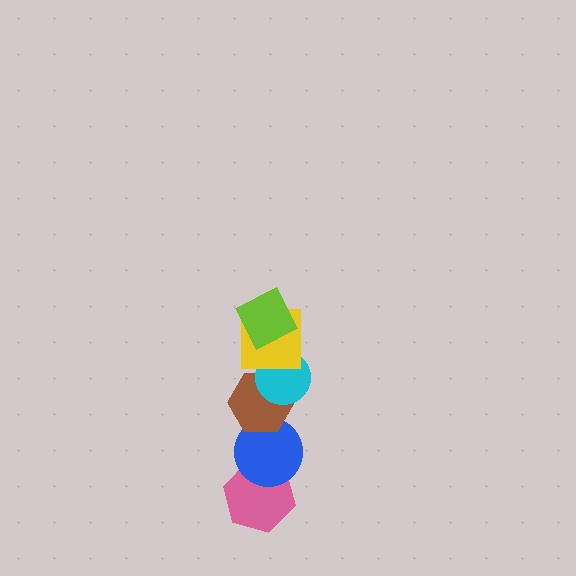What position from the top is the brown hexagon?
The brown hexagon is 4th from the top.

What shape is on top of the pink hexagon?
The blue circle is on top of the pink hexagon.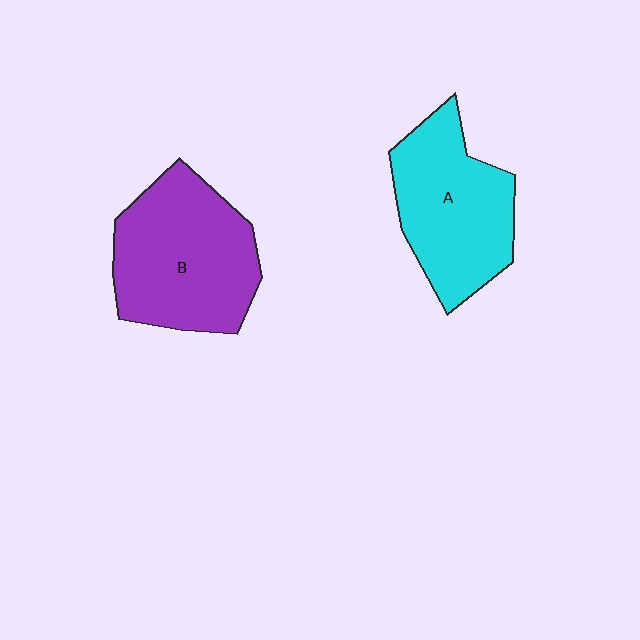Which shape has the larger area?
Shape B (purple).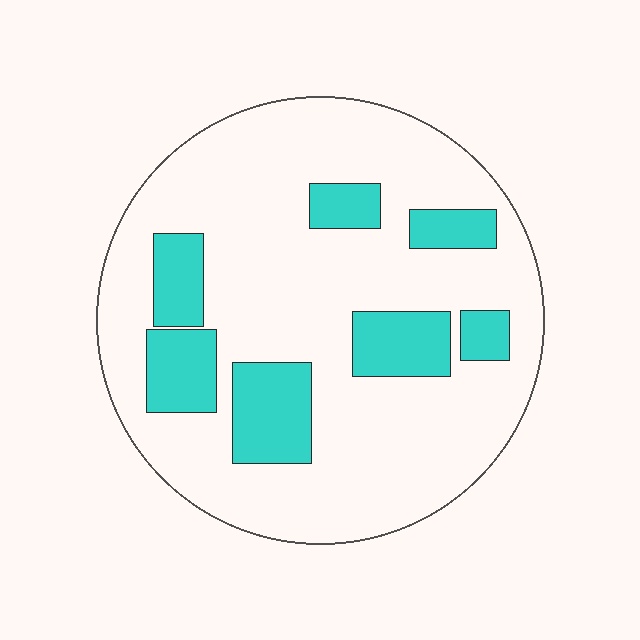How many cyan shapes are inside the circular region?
7.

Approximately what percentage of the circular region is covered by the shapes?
Approximately 20%.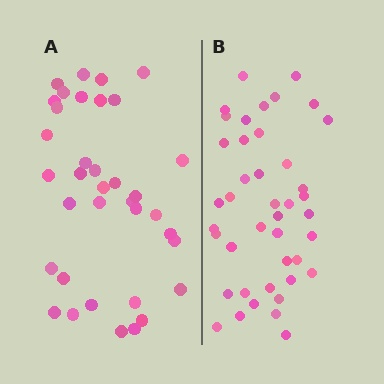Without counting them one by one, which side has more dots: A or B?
Region B (the right region) has more dots.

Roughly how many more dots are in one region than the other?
Region B has about 6 more dots than region A.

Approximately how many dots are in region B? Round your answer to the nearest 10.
About 40 dots. (The exact count is 42, which rounds to 40.)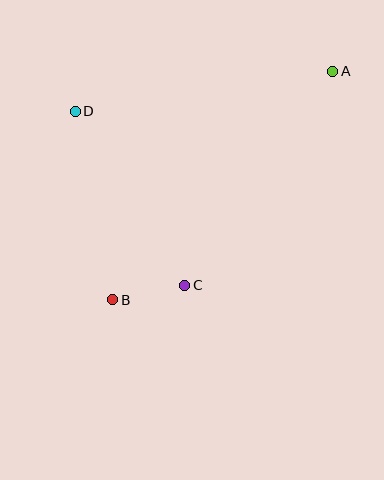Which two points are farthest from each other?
Points A and B are farthest from each other.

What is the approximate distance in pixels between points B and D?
The distance between B and D is approximately 192 pixels.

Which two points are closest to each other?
Points B and C are closest to each other.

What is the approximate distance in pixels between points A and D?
The distance between A and D is approximately 260 pixels.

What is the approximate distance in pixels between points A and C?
The distance between A and C is approximately 260 pixels.